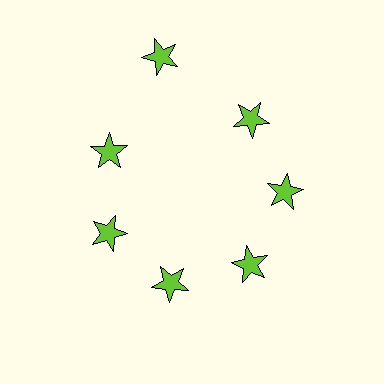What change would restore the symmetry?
The symmetry would be restored by moving it inward, back onto the ring so that all 7 stars sit at equal angles and equal distance from the center.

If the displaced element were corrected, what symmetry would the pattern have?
It would have 7-fold rotational symmetry — the pattern would map onto itself every 51 degrees.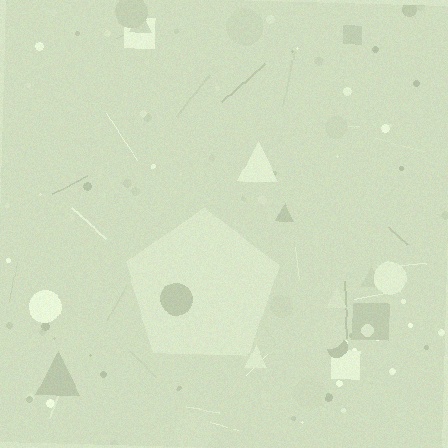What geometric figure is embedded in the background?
A pentagon is embedded in the background.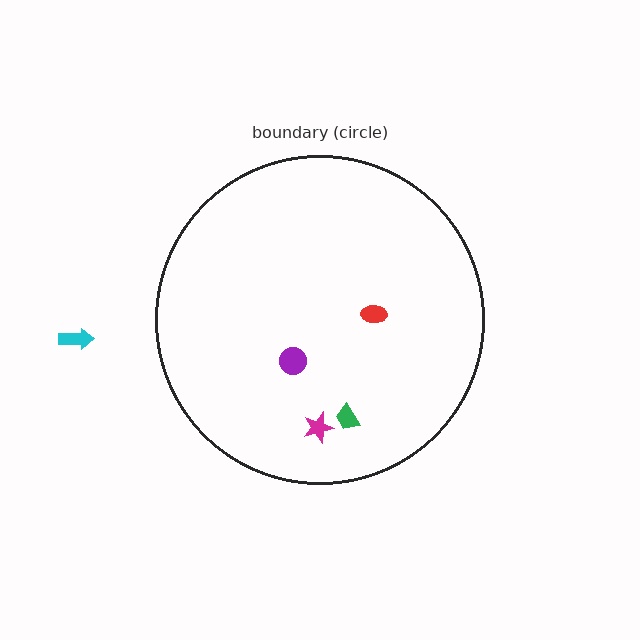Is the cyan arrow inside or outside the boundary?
Outside.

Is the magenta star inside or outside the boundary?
Inside.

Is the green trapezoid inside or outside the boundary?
Inside.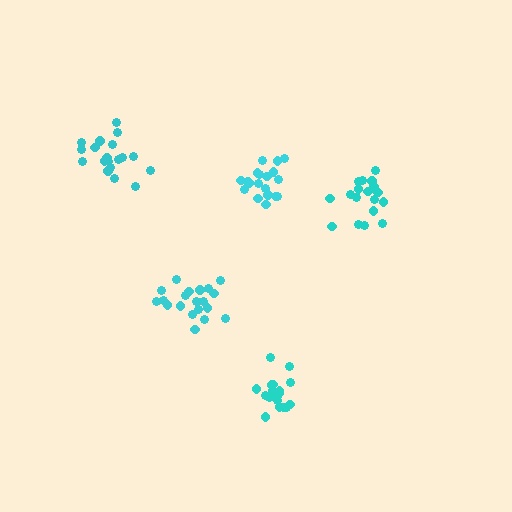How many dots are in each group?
Group 1: 19 dots, Group 2: 19 dots, Group 3: 19 dots, Group 4: 18 dots, Group 5: 20 dots (95 total).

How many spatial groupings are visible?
There are 5 spatial groupings.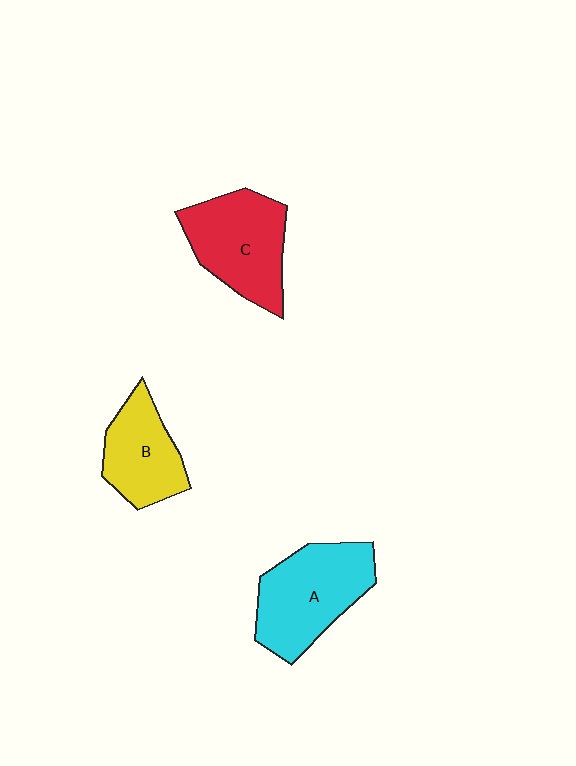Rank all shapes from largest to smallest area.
From largest to smallest: A (cyan), C (red), B (yellow).